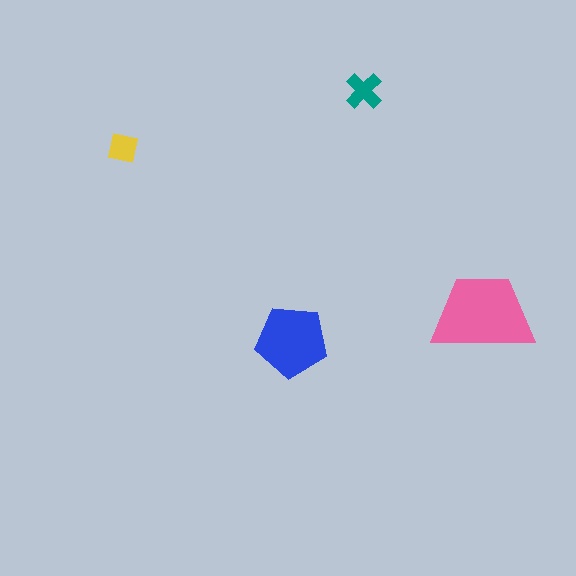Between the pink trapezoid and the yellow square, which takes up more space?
The pink trapezoid.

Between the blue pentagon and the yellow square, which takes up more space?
The blue pentagon.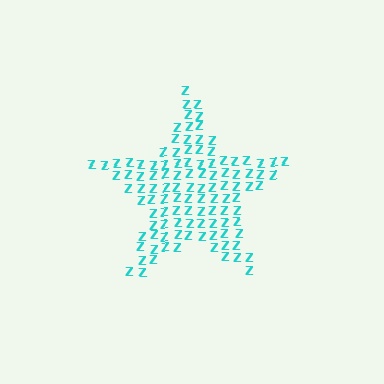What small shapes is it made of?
It is made of small letter Z's.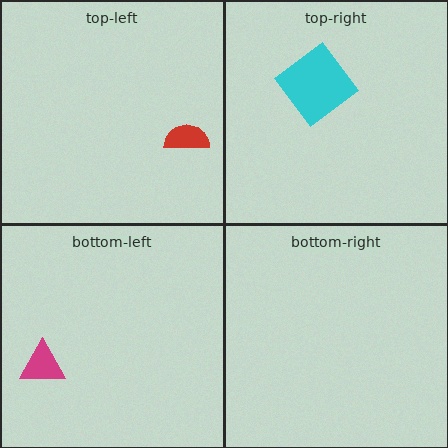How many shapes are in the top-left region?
1.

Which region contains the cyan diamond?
The top-right region.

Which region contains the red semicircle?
The top-left region.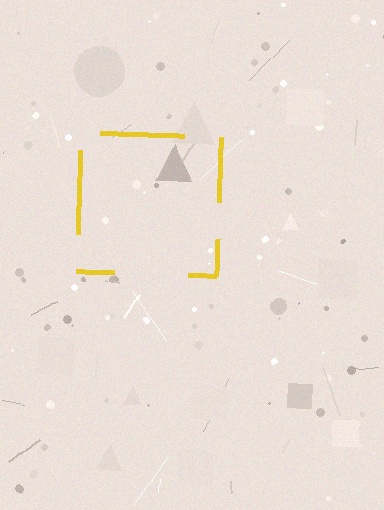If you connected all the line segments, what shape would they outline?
They would outline a square.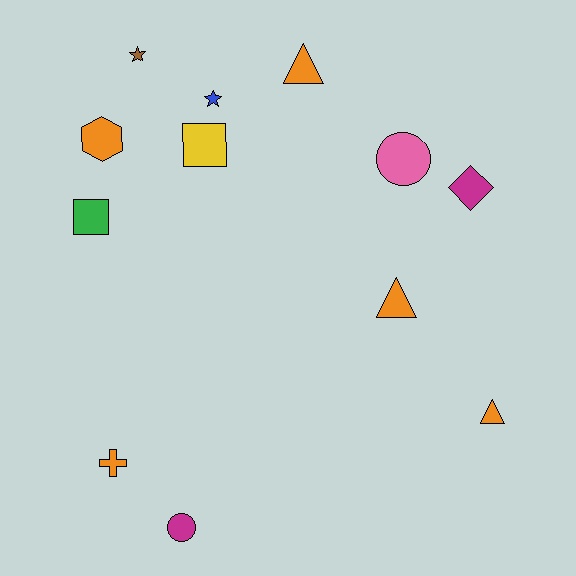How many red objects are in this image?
There are no red objects.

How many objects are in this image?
There are 12 objects.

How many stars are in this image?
There are 2 stars.